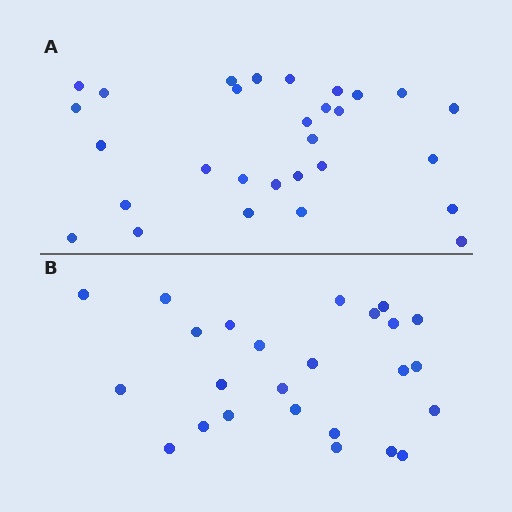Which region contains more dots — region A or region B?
Region A (the top region) has more dots.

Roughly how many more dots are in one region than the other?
Region A has about 4 more dots than region B.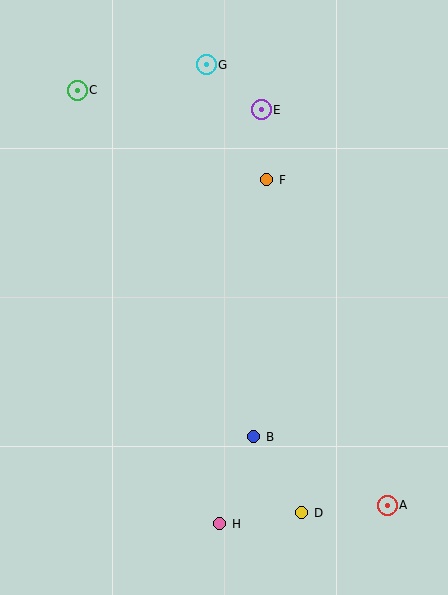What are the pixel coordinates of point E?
Point E is at (261, 110).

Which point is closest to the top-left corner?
Point C is closest to the top-left corner.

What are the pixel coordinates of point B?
Point B is at (254, 437).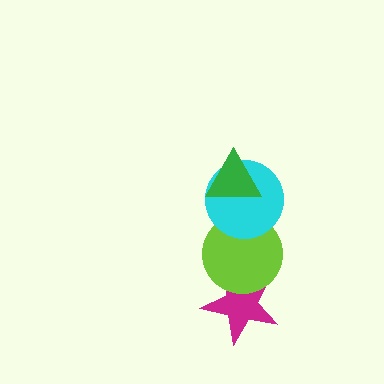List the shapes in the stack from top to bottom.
From top to bottom: the green triangle, the cyan circle, the lime circle, the magenta star.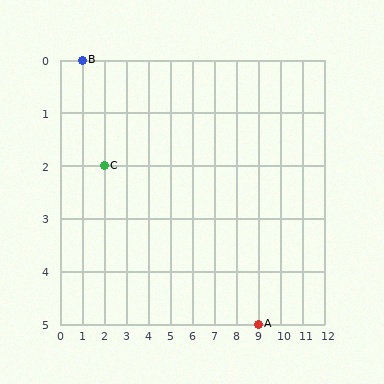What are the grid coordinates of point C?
Point C is at grid coordinates (2, 2).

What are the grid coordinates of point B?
Point B is at grid coordinates (1, 0).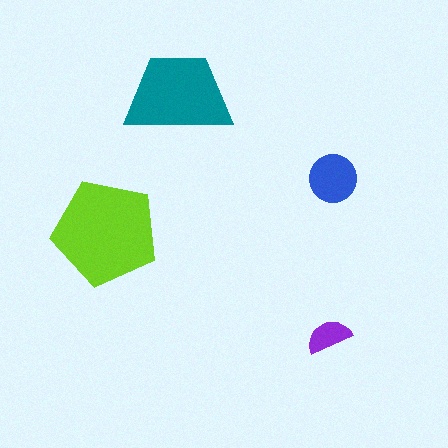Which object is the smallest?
The purple semicircle.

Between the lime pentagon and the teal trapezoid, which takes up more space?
The lime pentagon.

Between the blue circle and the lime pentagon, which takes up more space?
The lime pentagon.